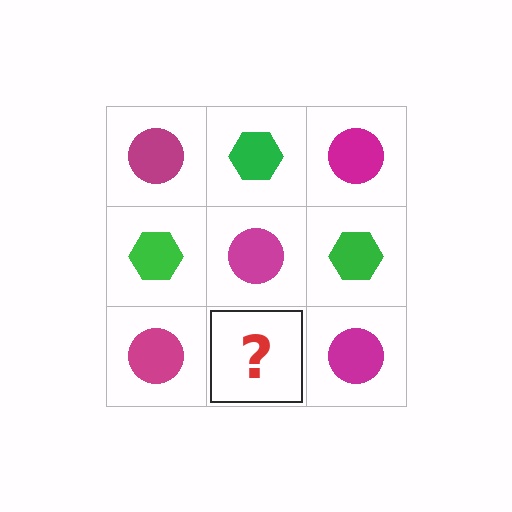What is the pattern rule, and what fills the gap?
The rule is that it alternates magenta circle and green hexagon in a checkerboard pattern. The gap should be filled with a green hexagon.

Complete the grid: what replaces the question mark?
The question mark should be replaced with a green hexagon.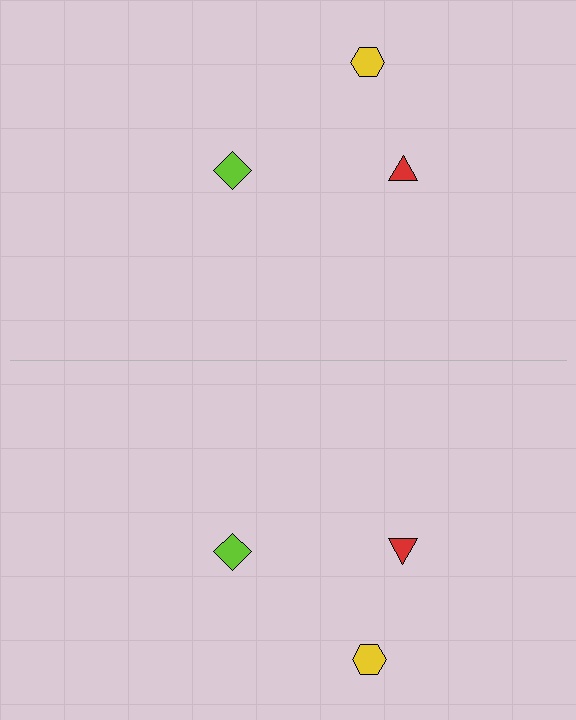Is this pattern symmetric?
Yes, this pattern has bilateral (reflection) symmetry.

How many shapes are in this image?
There are 6 shapes in this image.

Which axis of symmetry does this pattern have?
The pattern has a horizontal axis of symmetry running through the center of the image.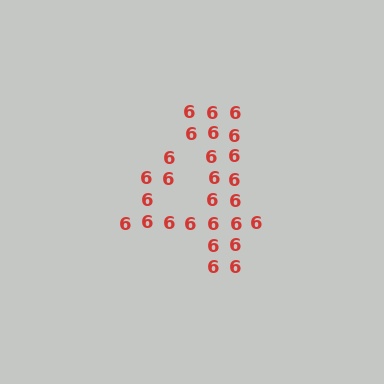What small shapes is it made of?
It is made of small digit 6's.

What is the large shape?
The large shape is the digit 4.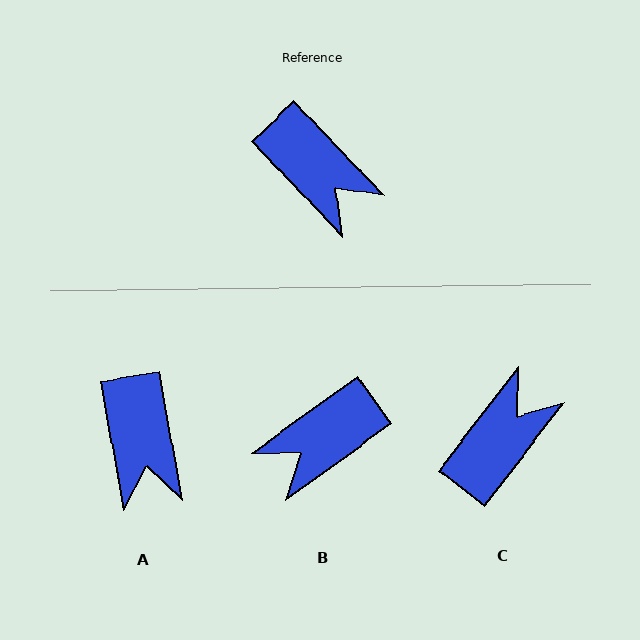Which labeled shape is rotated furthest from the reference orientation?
C, about 99 degrees away.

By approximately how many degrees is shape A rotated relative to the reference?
Approximately 33 degrees clockwise.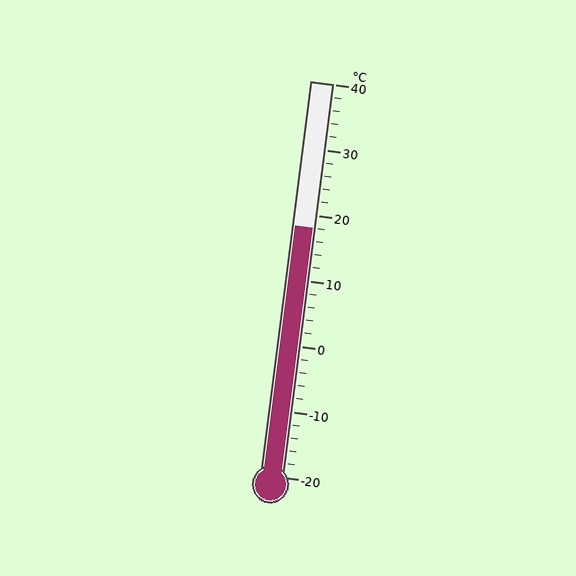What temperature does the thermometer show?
The thermometer shows approximately 18°C.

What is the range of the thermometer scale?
The thermometer scale ranges from -20°C to 40°C.